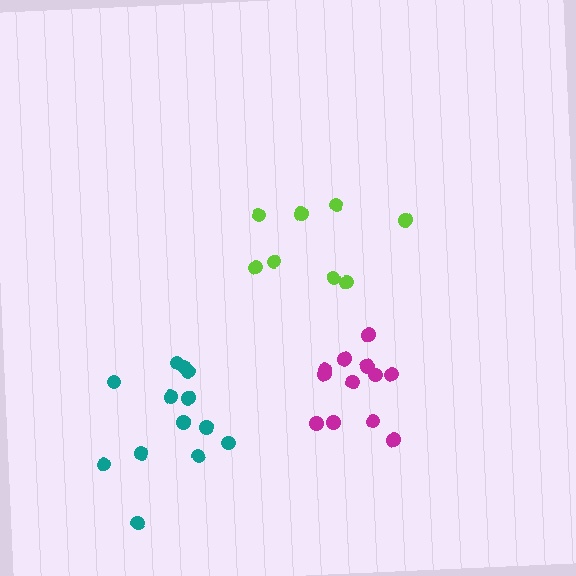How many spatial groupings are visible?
There are 3 spatial groupings.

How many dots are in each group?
Group 1: 8 dots, Group 2: 12 dots, Group 3: 13 dots (33 total).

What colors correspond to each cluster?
The clusters are colored: lime, magenta, teal.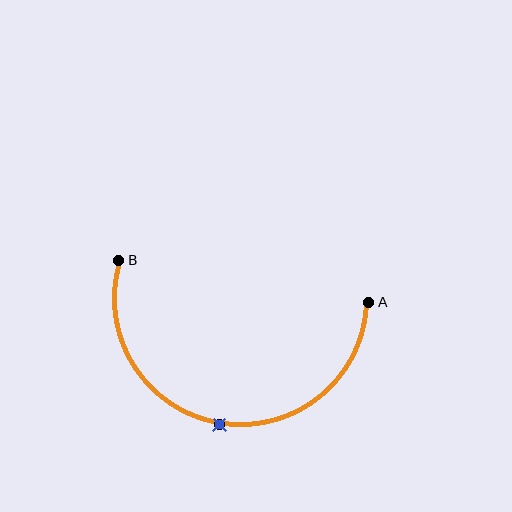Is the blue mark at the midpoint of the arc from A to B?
Yes. The blue mark lies on the arc at equal arc-length from both A and B — it is the arc midpoint.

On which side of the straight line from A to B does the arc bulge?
The arc bulges below the straight line connecting A and B.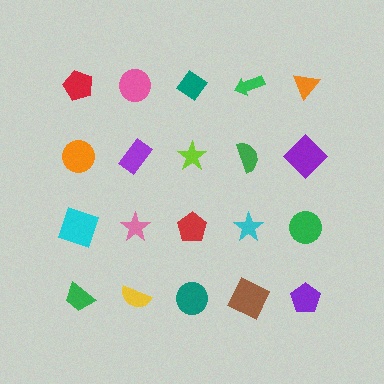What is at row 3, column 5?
A green circle.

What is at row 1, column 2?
A pink circle.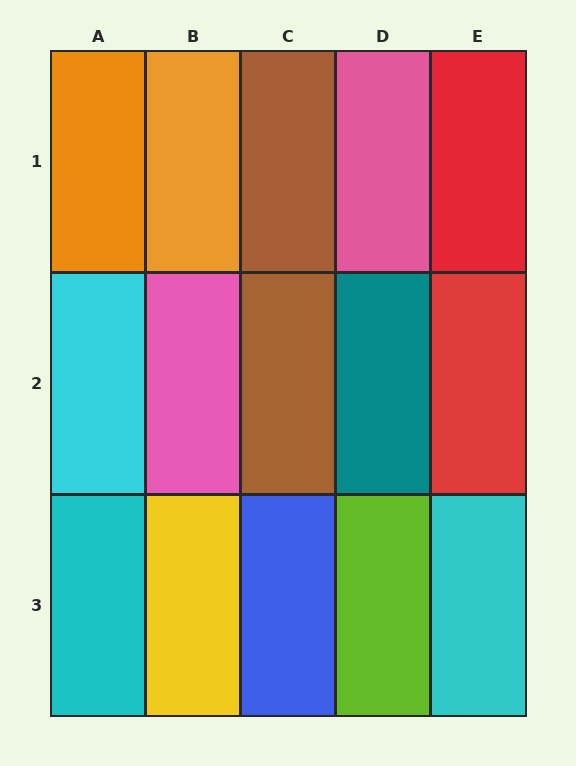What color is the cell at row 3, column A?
Cyan.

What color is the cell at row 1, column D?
Pink.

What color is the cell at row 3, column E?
Cyan.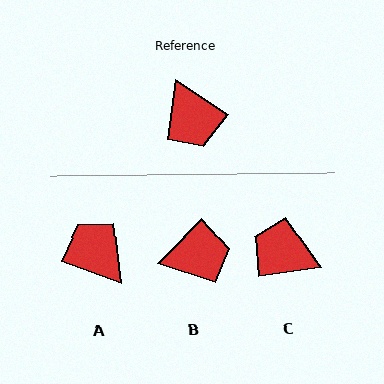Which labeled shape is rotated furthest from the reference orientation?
A, about 167 degrees away.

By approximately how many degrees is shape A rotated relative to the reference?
Approximately 167 degrees clockwise.